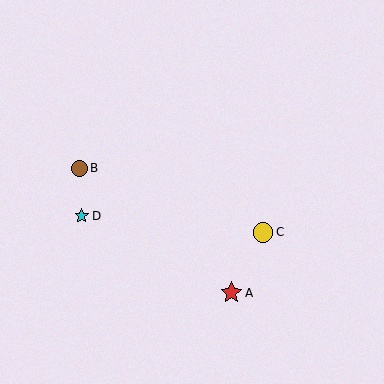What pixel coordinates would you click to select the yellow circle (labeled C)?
Click at (263, 232) to select the yellow circle C.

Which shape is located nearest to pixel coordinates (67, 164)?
The brown circle (labeled B) at (79, 168) is nearest to that location.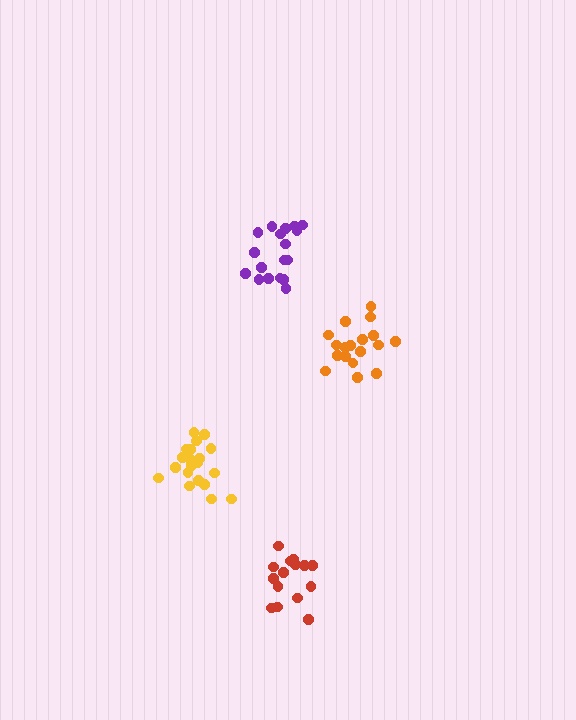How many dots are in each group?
Group 1: 15 dots, Group 2: 18 dots, Group 3: 20 dots, Group 4: 18 dots (71 total).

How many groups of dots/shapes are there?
There are 4 groups.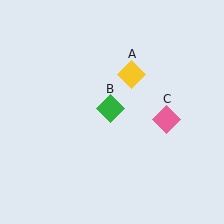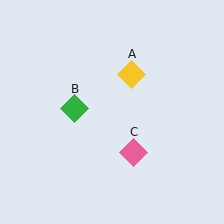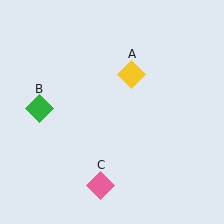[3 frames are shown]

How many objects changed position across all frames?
2 objects changed position: green diamond (object B), pink diamond (object C).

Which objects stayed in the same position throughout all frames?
Yellow diamond (object A) remained stationary.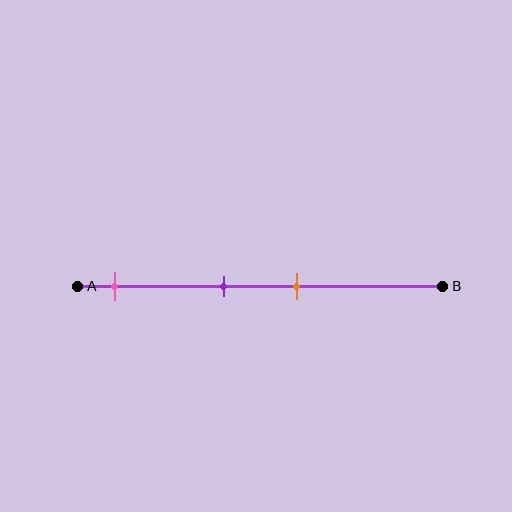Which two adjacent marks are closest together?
The purple and orange marks are the closest adjacent pair.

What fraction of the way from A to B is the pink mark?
The pink mark is approximately 10% (0.1) of the way from A to B.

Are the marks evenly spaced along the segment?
No, the marks are not evenly spaced.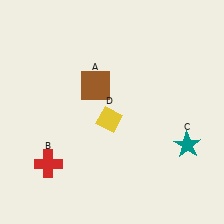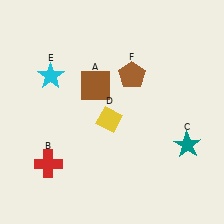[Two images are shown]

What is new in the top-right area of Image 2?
A brown pentagon (F) was added in the top-right area of Image 2.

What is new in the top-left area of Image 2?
A cyan star (E) was added in the top-left area of Image 2.